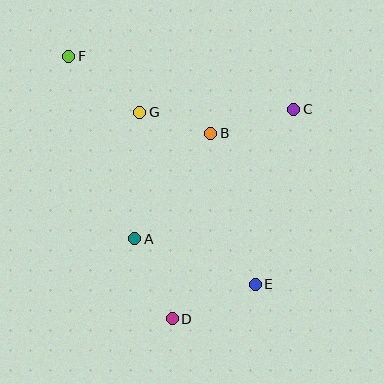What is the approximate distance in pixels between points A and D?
The distance between A and D is approximately 88 pixels.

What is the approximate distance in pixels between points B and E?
The distance between B and E is approximately 158 pixels.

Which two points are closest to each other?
Points B and G are closest to each other.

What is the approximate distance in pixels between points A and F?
The distance between A and F is approximately 194 pixels.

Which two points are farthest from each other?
Points E and F are farthest from each other.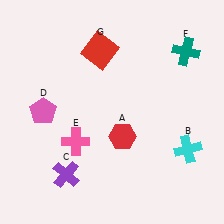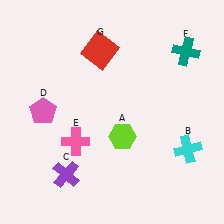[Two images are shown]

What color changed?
The hexagon (A) changed from red in Image 1 to lime in Image 2.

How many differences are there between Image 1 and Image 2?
There is 1 difference between the two images.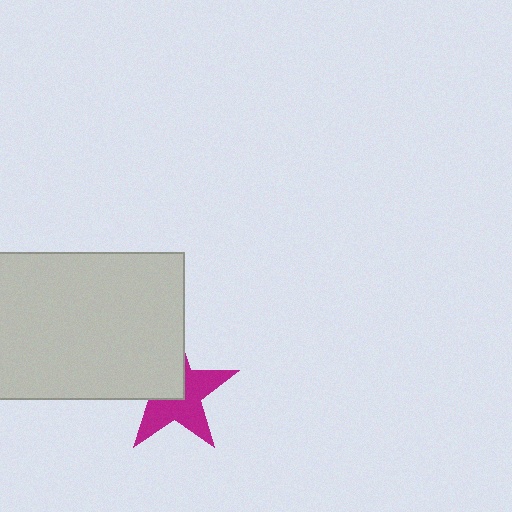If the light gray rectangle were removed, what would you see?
You would see the complete magenta star.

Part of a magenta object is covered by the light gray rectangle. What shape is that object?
It is a star.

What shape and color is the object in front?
The object in front is a light gray rectangle.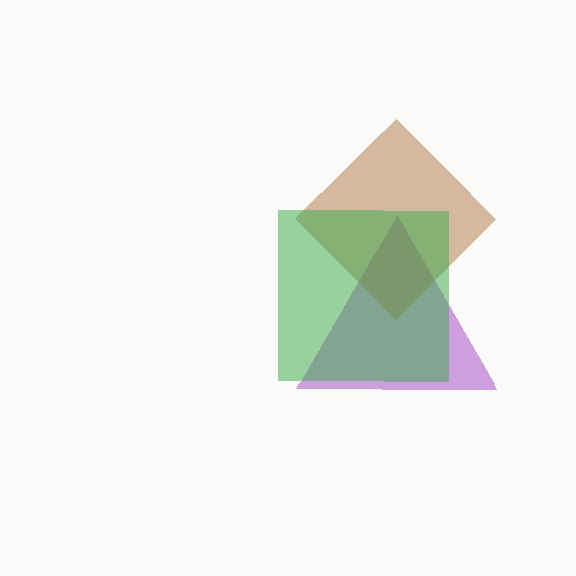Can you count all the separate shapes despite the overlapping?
Yes, there are 3 separate shapes.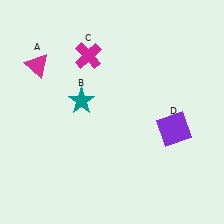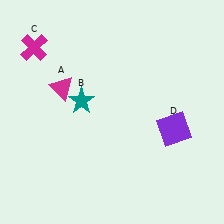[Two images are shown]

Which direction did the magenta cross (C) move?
The magenta cross (C) moved left.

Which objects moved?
The objects that moved are: the magenta triangle (A), the magenta cross (C).